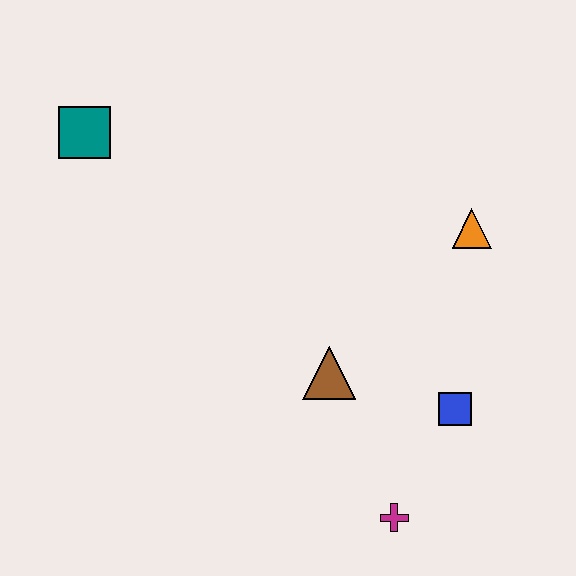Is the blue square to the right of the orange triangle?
No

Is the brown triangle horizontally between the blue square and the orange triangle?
No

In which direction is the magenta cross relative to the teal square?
The magenta cross is below the teal square.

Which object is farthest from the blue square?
The teal square is farthest from the blue square.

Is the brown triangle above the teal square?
No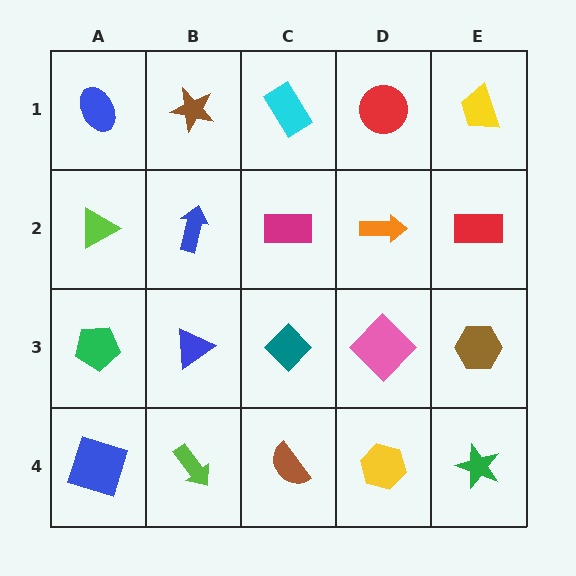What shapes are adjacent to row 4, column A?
A green pentagon (row 3, column A), a lime arrow (row 4, column B).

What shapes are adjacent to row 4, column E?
A brown hexagon (row 3, column E), a yellow hexagon (row 4, column D).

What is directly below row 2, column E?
A brown hexagon.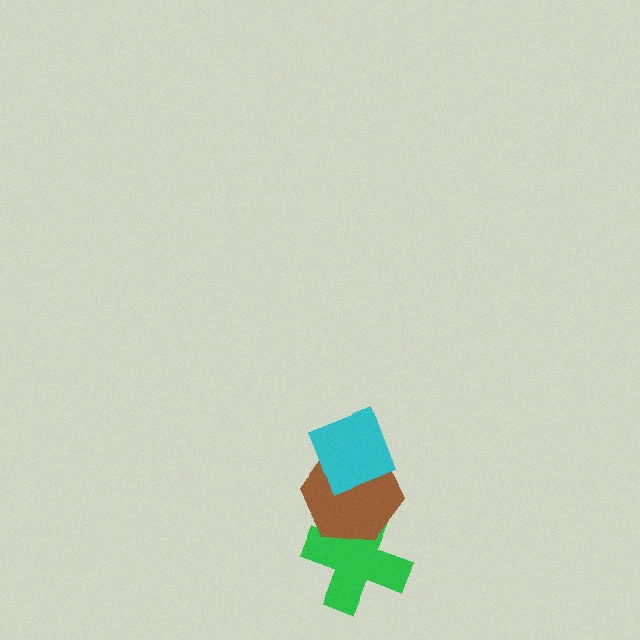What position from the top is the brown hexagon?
The brown hexagon is 2nd from the top.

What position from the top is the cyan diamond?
The cyan diamond is 1st from the top.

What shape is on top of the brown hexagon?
The cyan diamond is on top of the brown hexagon.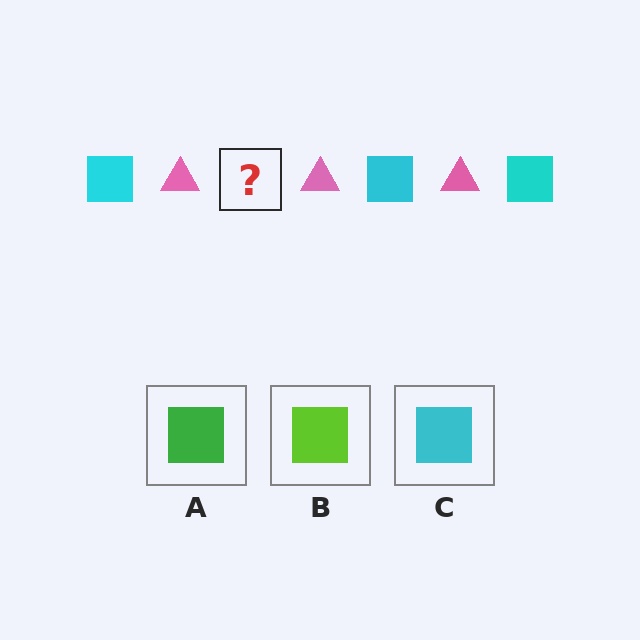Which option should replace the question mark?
Option C.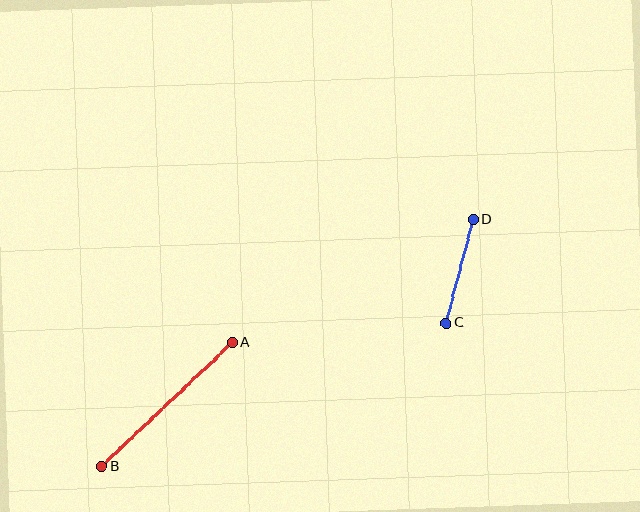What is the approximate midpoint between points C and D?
The midpoint is at approximately (460, 271) pixels.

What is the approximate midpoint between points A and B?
The midpoint is at approximately (167, 404) pixels.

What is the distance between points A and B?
The distance is approximately 180 pixels.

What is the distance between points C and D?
The distance is approximately 107 pixels.